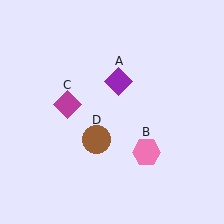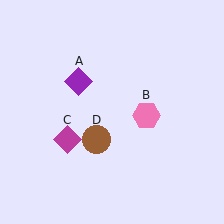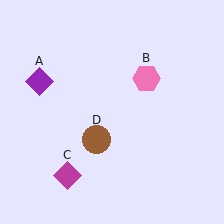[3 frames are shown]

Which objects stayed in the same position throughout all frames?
Brown circle (object D) remained stationary.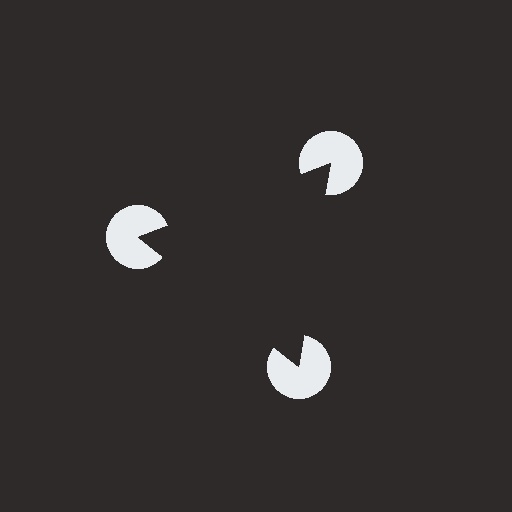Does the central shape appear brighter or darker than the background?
It typically appears slightly darker than the background, even though no actual brightness change is drawn.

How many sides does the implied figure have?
3 sides.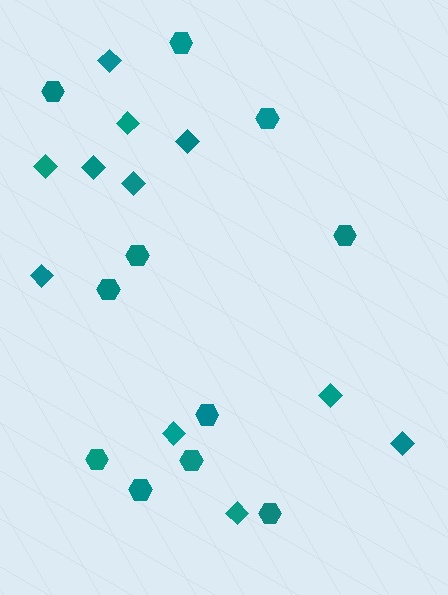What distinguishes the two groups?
There are 2 groups: one group of diamonds (11) and one group of hexagons (11).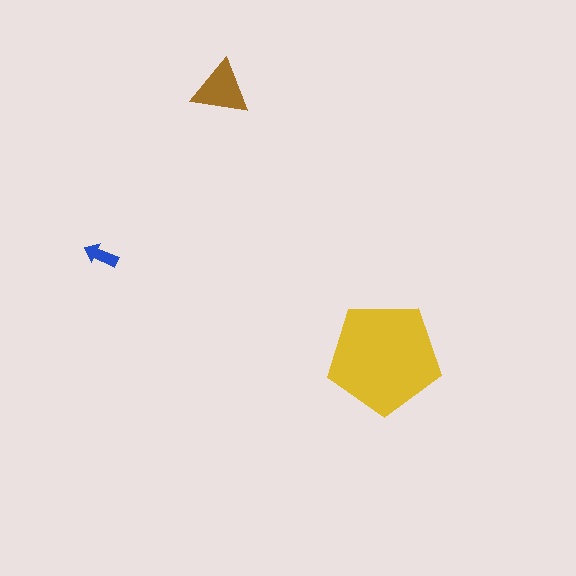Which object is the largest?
The yellow pentagon.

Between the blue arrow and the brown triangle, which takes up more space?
The brown triangle.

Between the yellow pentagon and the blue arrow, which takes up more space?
The yellow pentagon.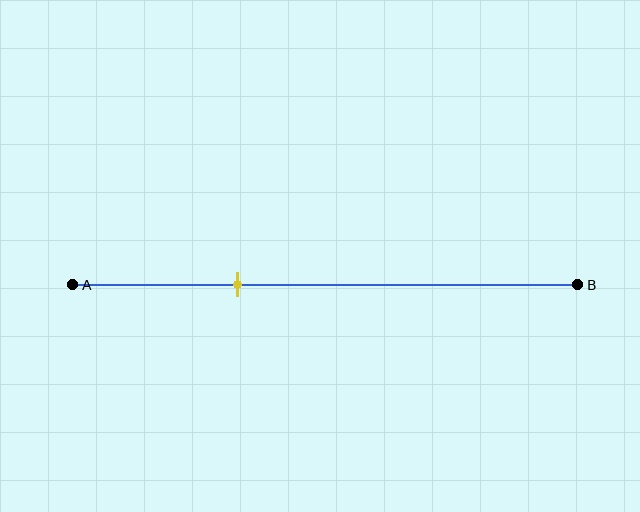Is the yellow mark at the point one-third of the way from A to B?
Yes, the mark is approximately at the one-third point.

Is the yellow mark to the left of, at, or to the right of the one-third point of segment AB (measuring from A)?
The yellow mark is approximately at the one-third point of segment AB.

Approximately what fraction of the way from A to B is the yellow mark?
The yellow mark is approximately 35% of the way from A to B.